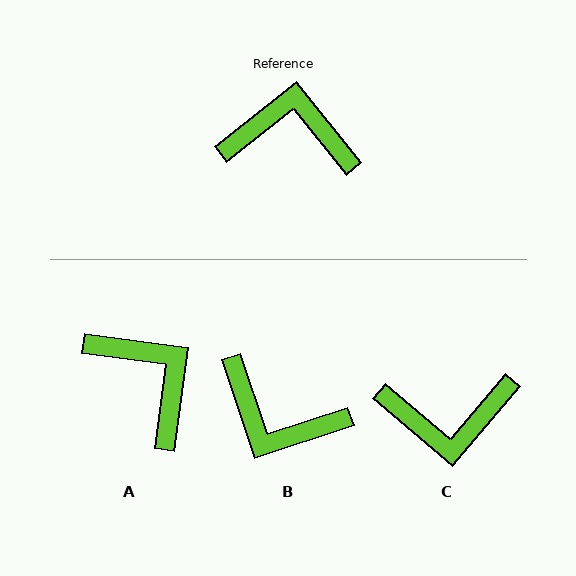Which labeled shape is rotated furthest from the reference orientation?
C, about 169 degrees away.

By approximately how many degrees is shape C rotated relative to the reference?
Approximately 169 degrees clockwise.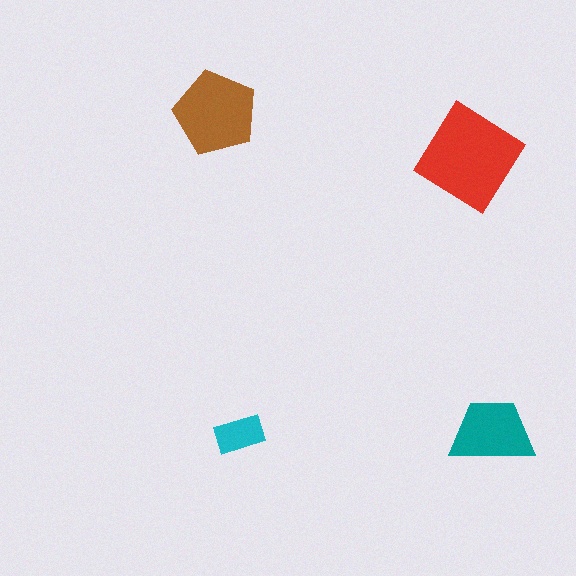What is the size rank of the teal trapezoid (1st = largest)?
3rd.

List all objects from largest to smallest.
The red diamond, the brown pentagon, the teal trapezoid, the cyan rectangle.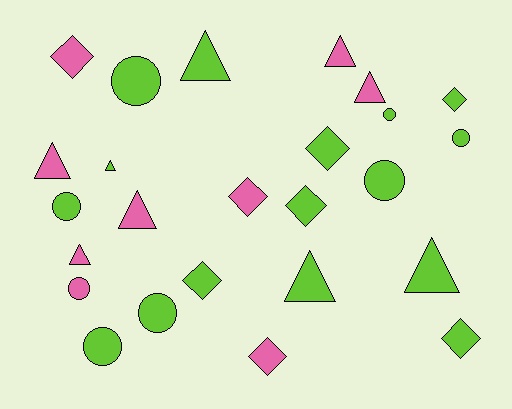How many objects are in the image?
There are 25 objects.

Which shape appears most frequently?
Triangle, with 9 objects.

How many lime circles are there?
There are 7 lime circles.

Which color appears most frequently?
Lime, with 16 objects.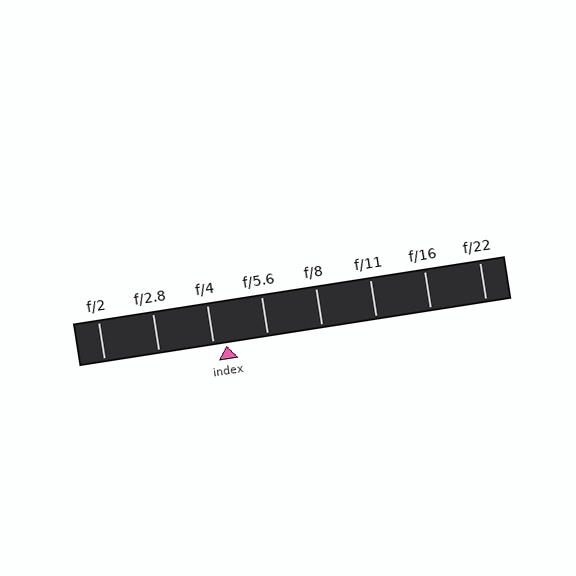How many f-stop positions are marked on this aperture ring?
There are 8 f-stop positions marked.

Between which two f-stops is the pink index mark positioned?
The index mark is between f/4 and f/5.6.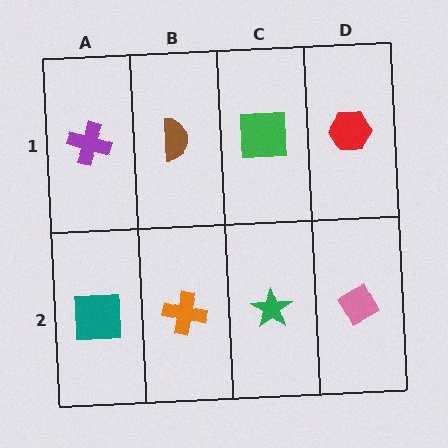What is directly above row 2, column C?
A green square.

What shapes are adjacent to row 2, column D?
A red hexagon (row 1, column D), a green star (row 2, column C).